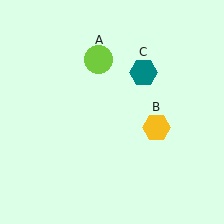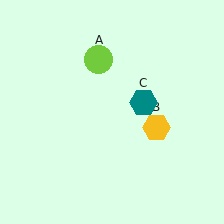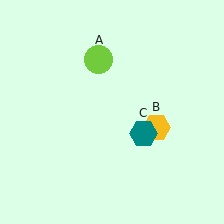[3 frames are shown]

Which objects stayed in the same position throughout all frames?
Lime circle (object A) and yellow hexagon (object B) remained stationary.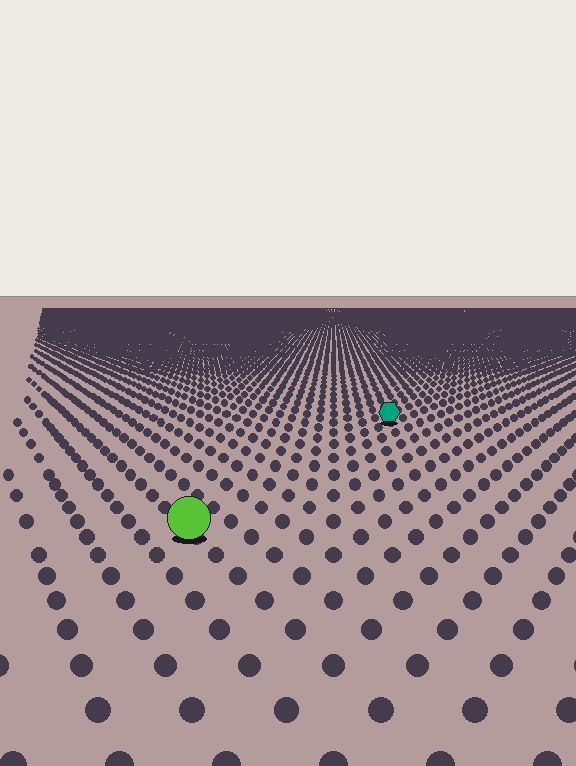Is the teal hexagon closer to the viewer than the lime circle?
No. The lime circle is closer — you can tell from the texture gradient: the ground texture is coarser near it.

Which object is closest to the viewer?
The lime circle is closest. The texture marks near it are larger and more spread out.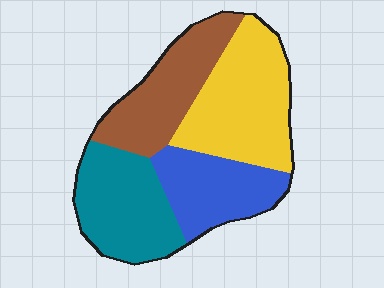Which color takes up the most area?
Yellow, at roughly 30%.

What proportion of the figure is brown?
Brown covers 23% of the figure.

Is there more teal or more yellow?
Yellow.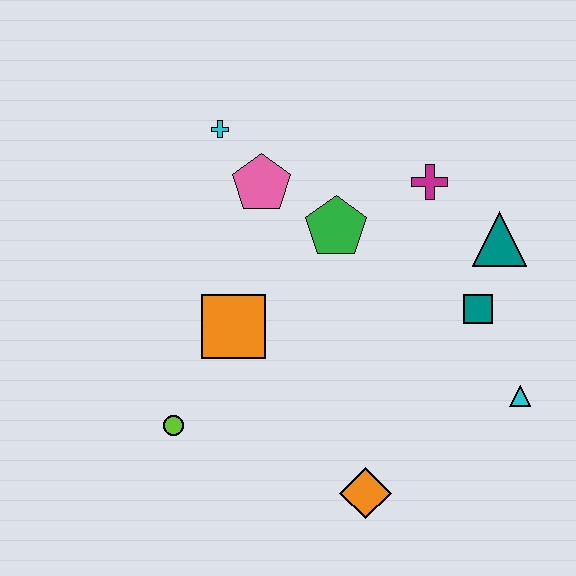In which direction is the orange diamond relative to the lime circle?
The orange diamond is to the right of the lime circle.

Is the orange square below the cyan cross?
Yes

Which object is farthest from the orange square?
The cyan triangle is farthest from the orange square.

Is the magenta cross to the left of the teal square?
Yes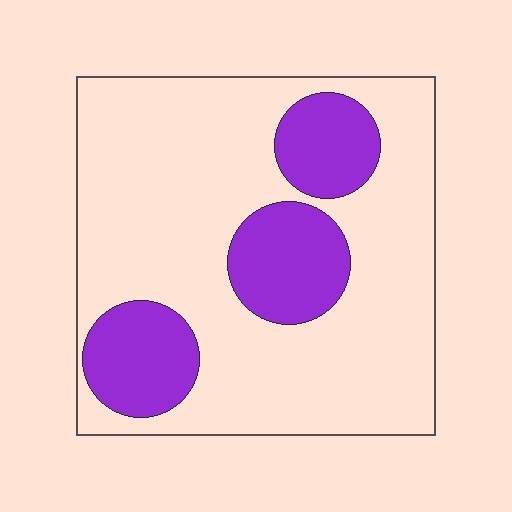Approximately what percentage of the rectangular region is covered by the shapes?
Approximately 25%.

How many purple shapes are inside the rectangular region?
3.